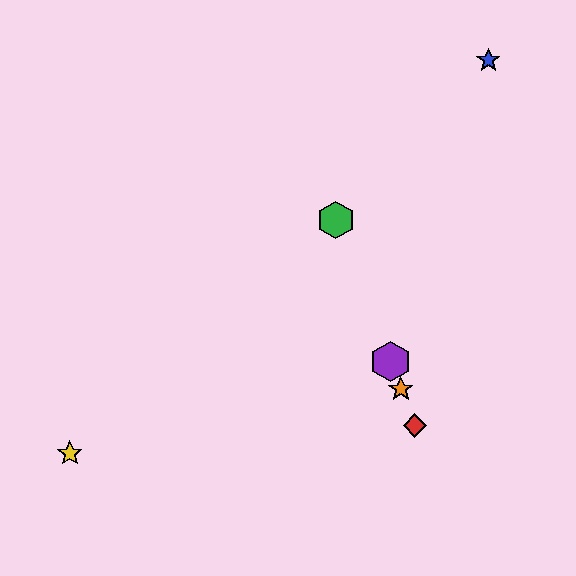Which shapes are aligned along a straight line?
The red diamond, the green hexagon, the purple hexagon, the orange star are aligned along a straight line.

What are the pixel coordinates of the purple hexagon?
The purple hexagon is at (390, 362).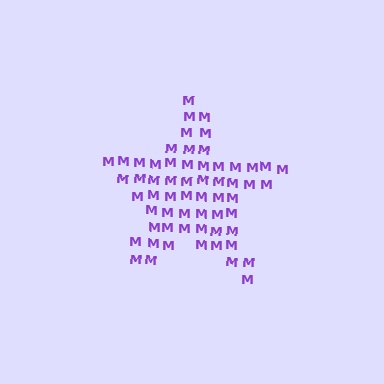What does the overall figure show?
The overall figure shows a star.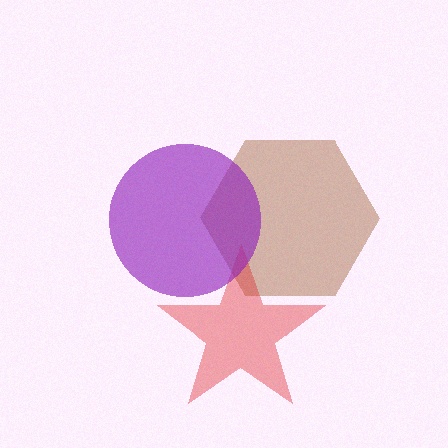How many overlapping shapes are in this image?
There are 3 overlapping shapes in the image.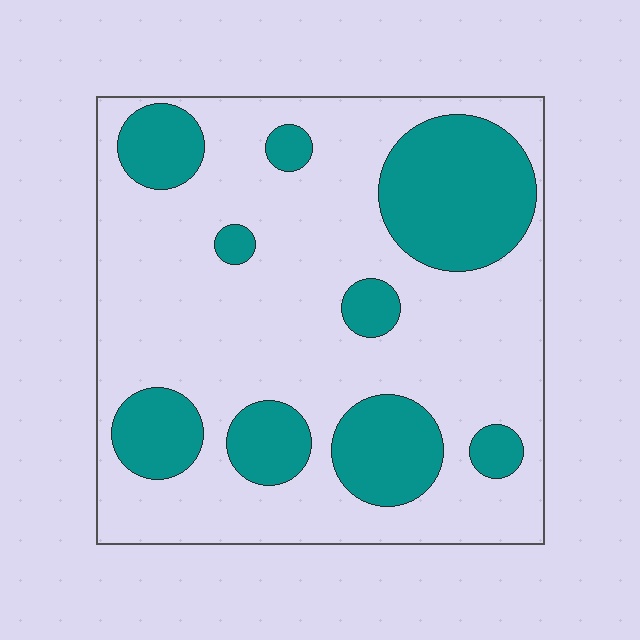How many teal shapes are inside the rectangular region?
9.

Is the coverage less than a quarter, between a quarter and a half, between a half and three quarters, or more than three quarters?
Between a quarter and a half.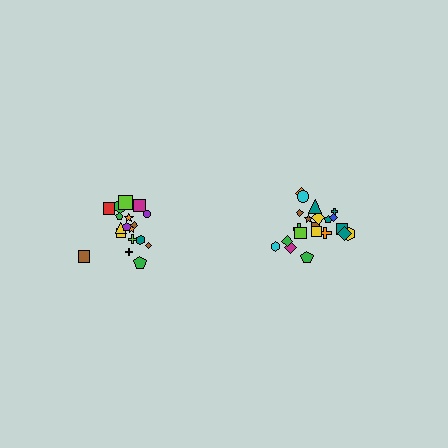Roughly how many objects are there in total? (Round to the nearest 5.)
Roughly 40 objects in total.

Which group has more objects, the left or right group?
The right group.